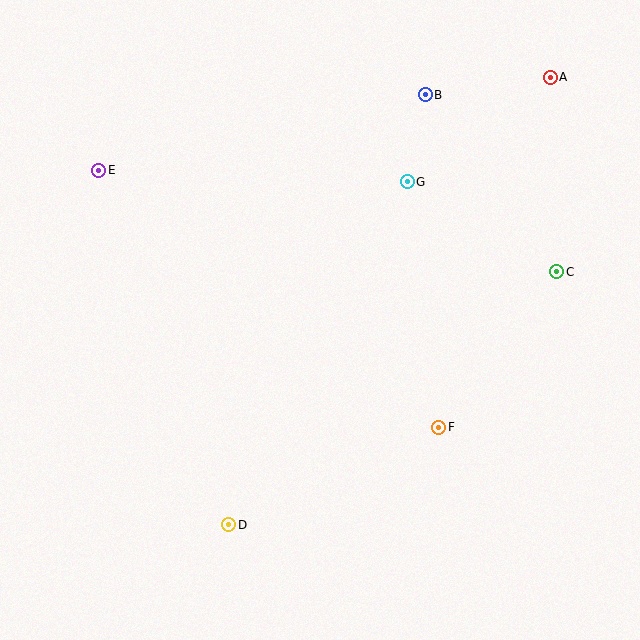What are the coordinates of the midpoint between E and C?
The midpoint between E and C is at (328, 221).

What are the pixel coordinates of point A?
Point A is at (550, 77).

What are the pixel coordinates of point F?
Point F is at (439, 427).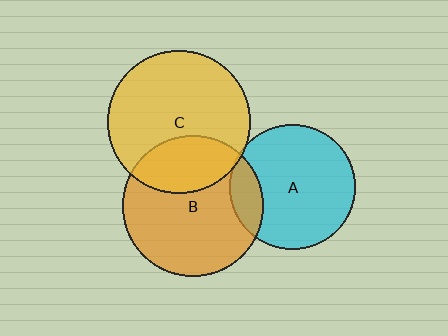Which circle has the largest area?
Circle C (yellow).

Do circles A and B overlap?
Yes.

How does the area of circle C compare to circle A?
Approximately 1.3 times.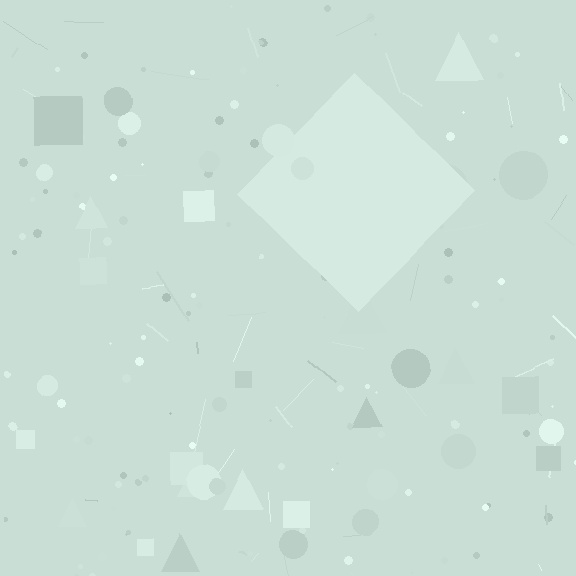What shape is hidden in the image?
A diamond is hidden in the image.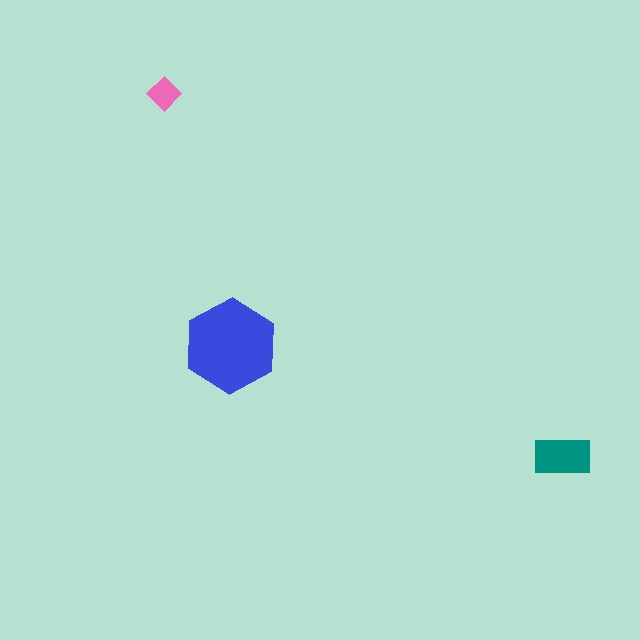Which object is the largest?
The blue hexagon.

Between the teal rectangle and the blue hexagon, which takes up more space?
The blue hexagon.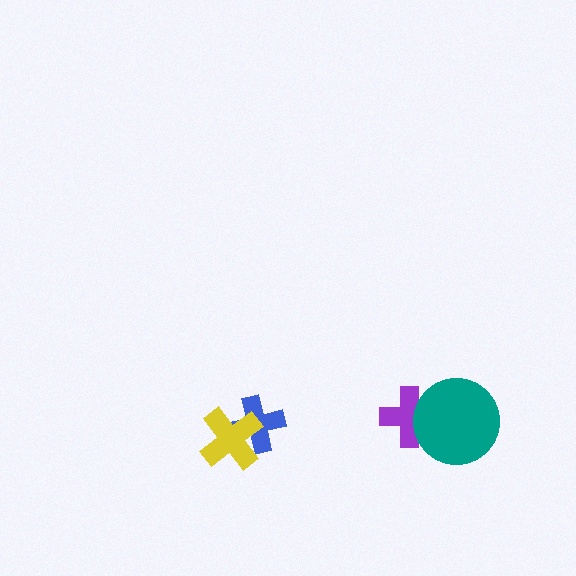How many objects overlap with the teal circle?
1 object overlaps with the teal circle.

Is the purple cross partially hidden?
Yes, it is partially covered by another shape.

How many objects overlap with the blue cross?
1 object overlaps with the blue cross.